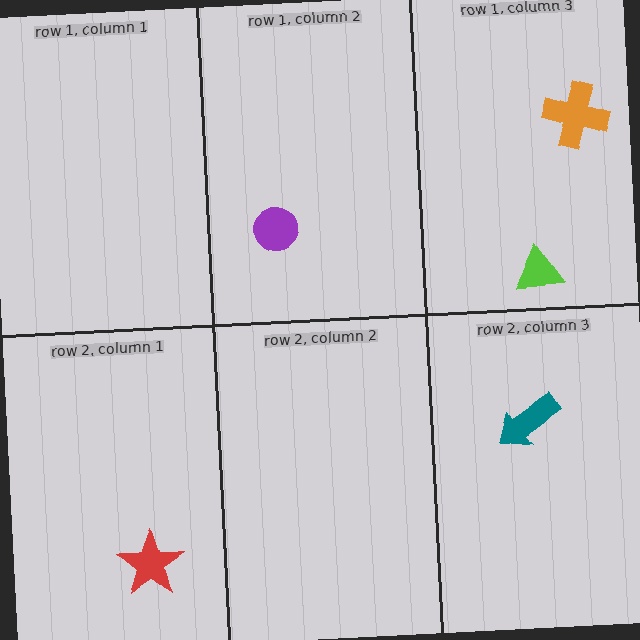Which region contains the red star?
The row 2, column 1 region.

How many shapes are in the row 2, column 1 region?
1.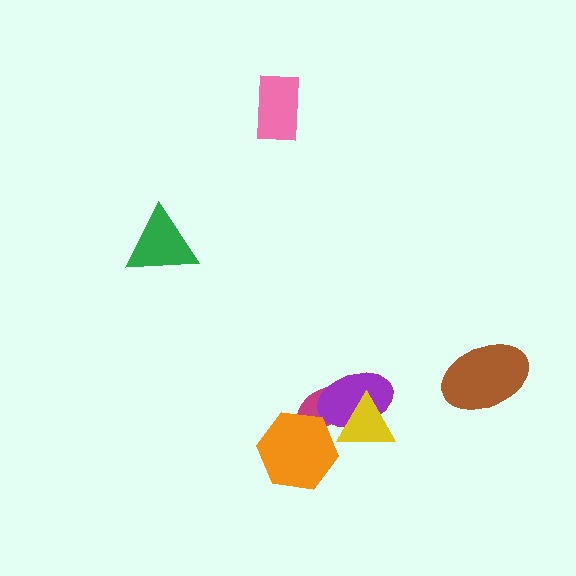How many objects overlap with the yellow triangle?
2 objects overlap with the yellow triangle.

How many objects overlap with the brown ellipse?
0 objects overlap with the brown ellipse.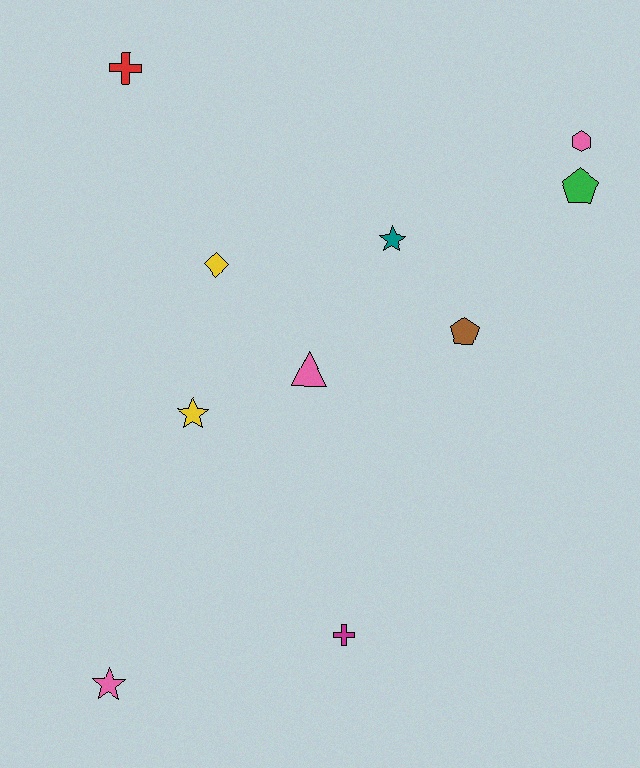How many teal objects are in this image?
There is 1 teal object.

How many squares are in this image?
There are no squares.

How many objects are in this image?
There are 10 objects.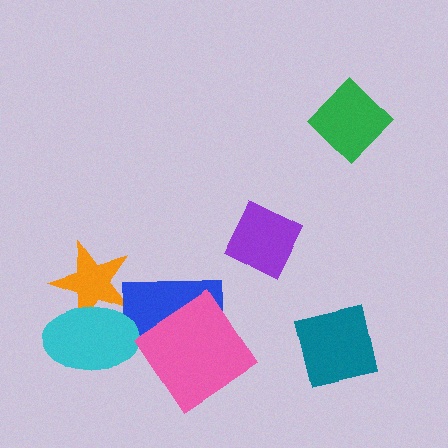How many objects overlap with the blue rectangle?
2 objects overlap with the blue rectangle.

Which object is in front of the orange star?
The cyan ellipse is in front of the orange star.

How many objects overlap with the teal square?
0 objects overlap with the teal square.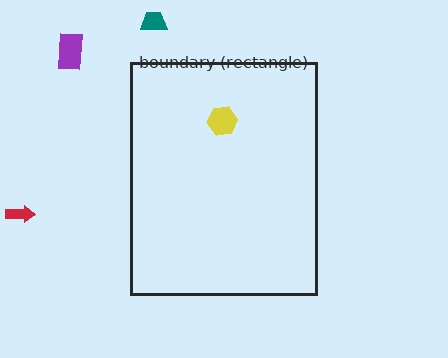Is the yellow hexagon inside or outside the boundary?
Inside.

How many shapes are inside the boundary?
1 inside, 3 outside.